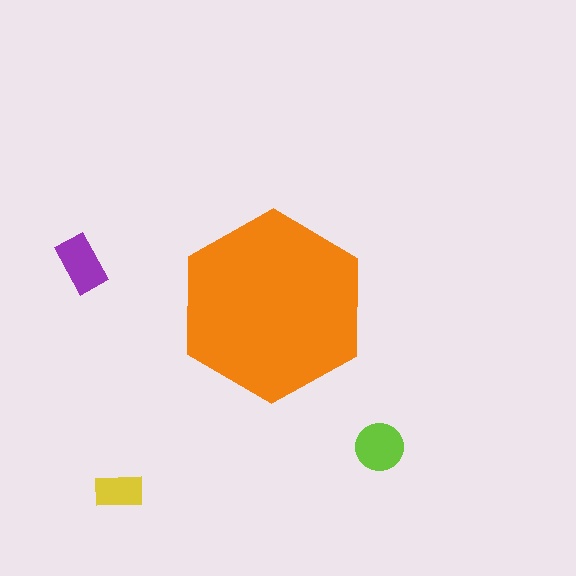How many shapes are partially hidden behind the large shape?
0 shapes are partially hidden.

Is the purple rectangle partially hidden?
No, the purple rectangle is fully visible.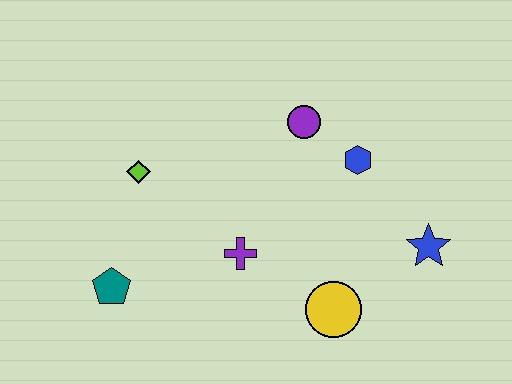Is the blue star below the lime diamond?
Yes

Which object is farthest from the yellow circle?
The lime diamond is farthest from the yellow circle.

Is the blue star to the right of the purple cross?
Yes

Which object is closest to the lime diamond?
The teal pentagon is closest to the lime diamond.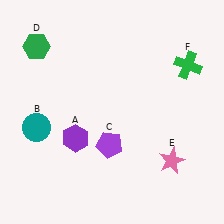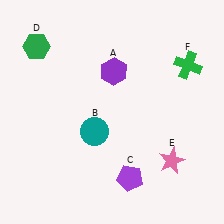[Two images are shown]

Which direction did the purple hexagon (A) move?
The purple hexagon (A) moved up.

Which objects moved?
The objects that moved are: the purple hexagon (A), the teal circle (B), the purple pentagon (C).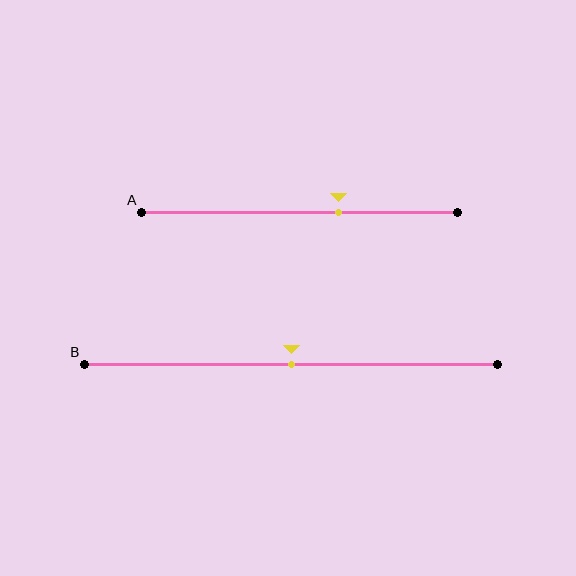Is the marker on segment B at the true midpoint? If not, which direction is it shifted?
Yes, the marker on segment B is at the true midpoint.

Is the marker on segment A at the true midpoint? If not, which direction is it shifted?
No, the marker on segment A is shifted to the right by about 12% of the segment length.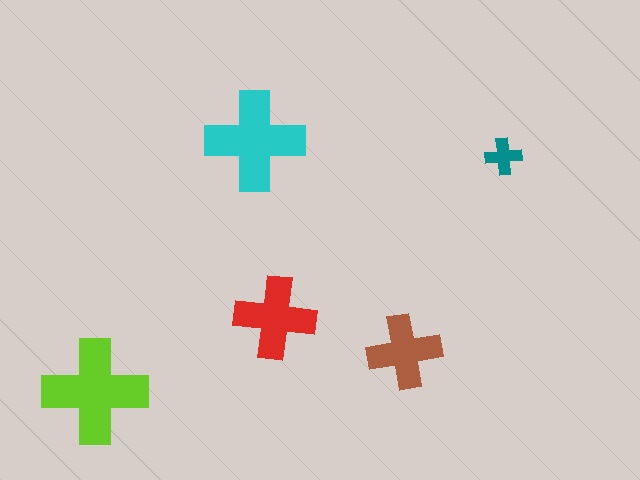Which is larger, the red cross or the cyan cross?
The cyan one.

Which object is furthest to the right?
The teal cross is rightmost.